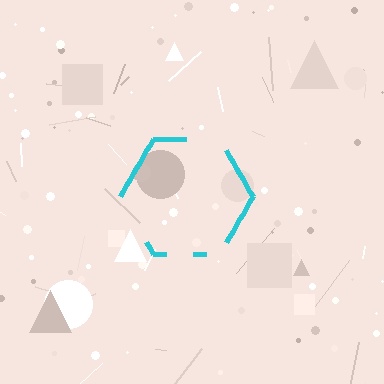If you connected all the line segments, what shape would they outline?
They would outline a hexagon.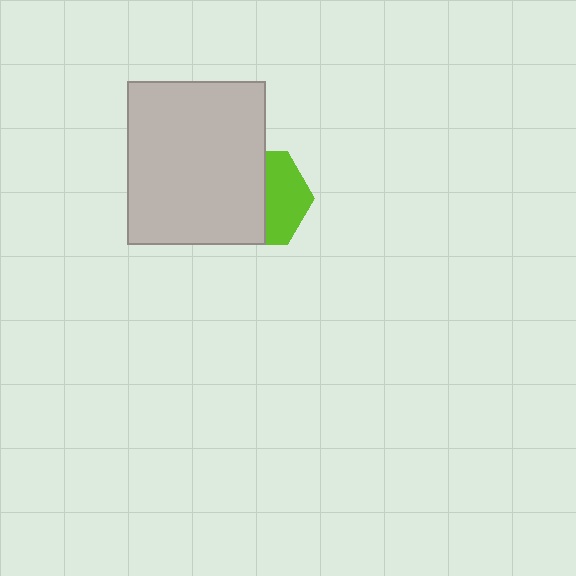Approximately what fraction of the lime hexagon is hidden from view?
Roughly 56% of the lime hexagon is hidden behind the light gray rectangle.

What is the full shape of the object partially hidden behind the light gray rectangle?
The partially hidden object is a lime hexagon.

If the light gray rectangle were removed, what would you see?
You would see the complete lime hexagon.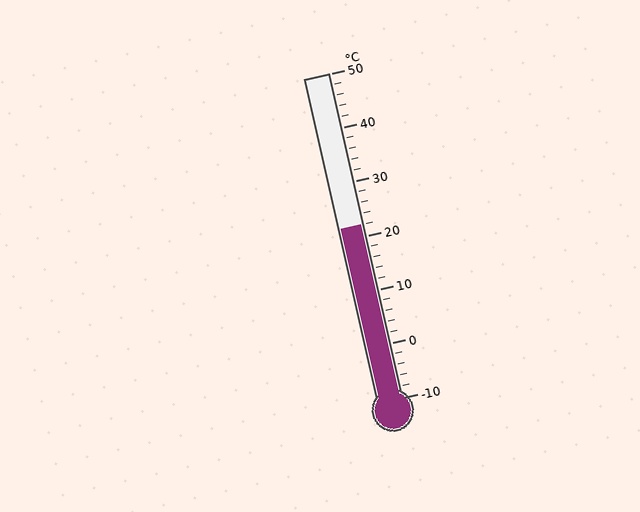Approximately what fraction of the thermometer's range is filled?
The thermometer is filled to approximately 55% of its range.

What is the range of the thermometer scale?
The thermometer scale ranges from -10°C to 50°C.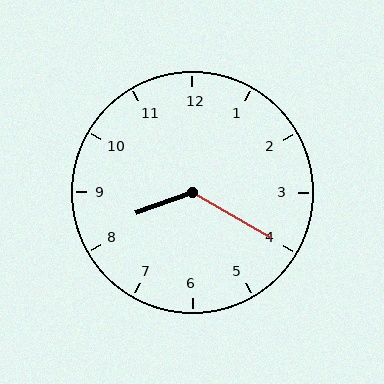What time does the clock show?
8:20.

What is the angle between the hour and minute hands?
Approximately 130 degrees.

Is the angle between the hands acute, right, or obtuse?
It is obtuse.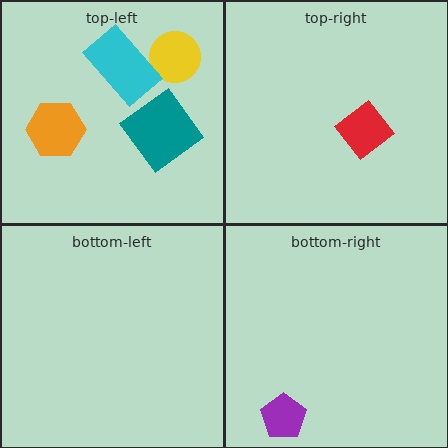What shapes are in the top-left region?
The teal diamond, the orange hexagon, the yellow circle, the cyan rectangle.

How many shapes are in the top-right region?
1.